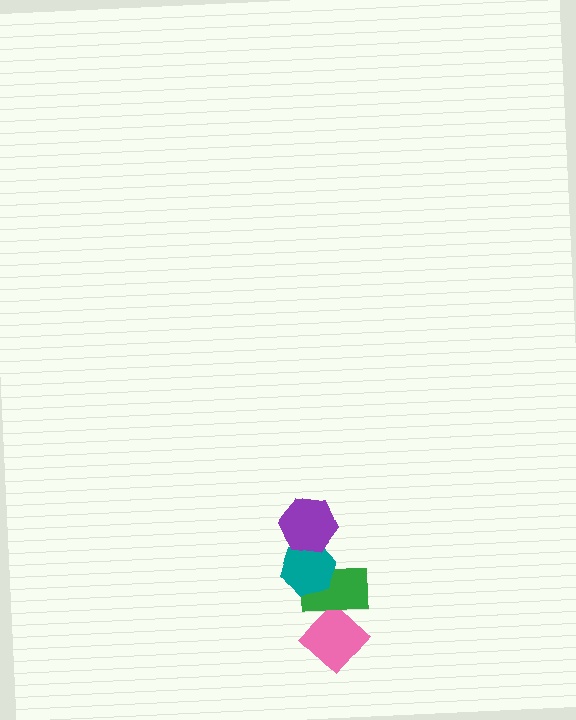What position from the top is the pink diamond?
The pink diamond is 4th from the top.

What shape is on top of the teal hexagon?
The purple hexagon is on top of the teal hexagon.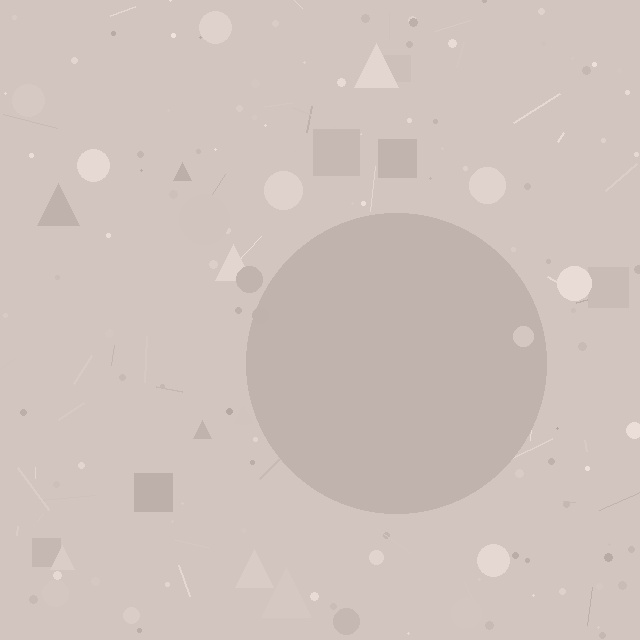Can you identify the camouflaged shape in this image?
The camouflaged shape is a circle.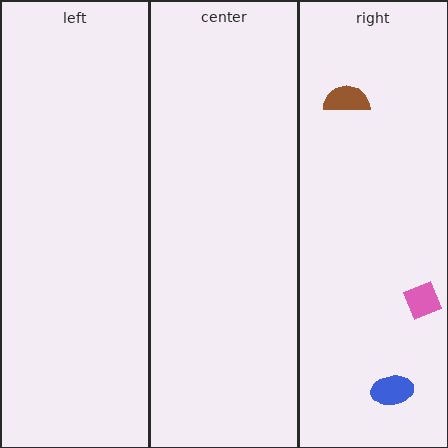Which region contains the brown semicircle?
The right region.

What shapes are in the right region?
The brown semicircle, the pink diamond, the blue ellipse.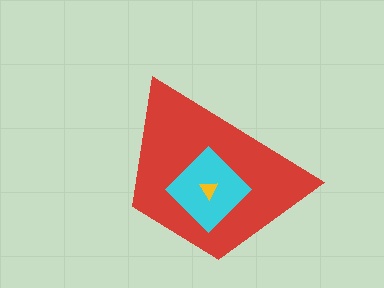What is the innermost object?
The yellow triangle.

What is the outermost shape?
The red trapezoid.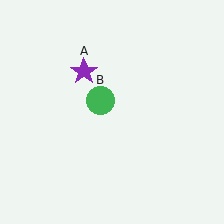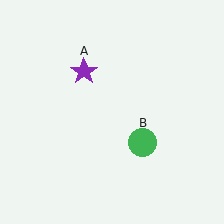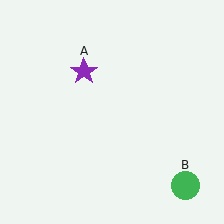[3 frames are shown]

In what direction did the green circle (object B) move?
The green circle (object B) moved down and to the right.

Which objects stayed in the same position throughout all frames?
Purple star (object A) remained stationary.